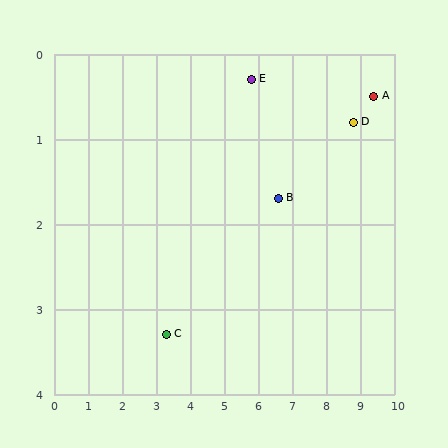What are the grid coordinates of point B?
Point B is at approximately (6.6, 1.7).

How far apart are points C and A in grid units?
Points C and A are about 6.7 grid units apart.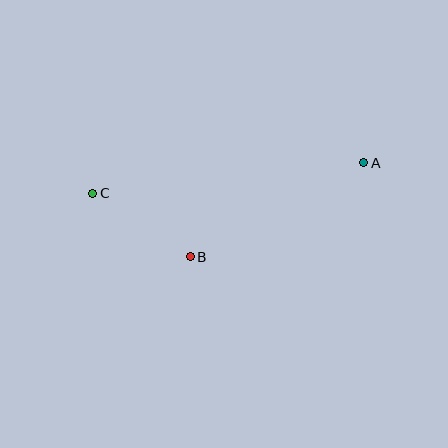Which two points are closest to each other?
Points B and C are closest to each other.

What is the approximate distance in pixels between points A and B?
The distance between A and B is approximately 197 pixels.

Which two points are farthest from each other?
Points A and C are farthest from each other.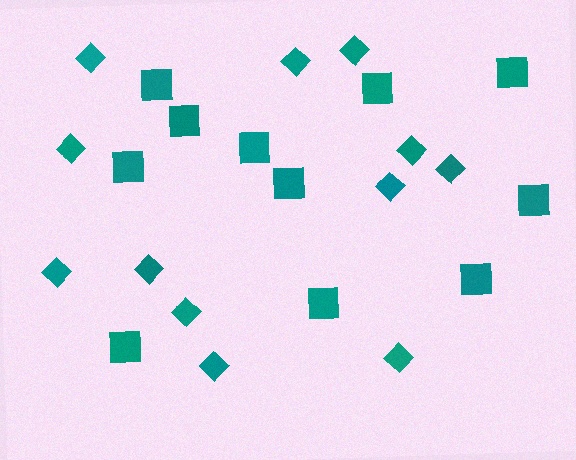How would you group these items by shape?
There are 2 groups: one group of squares (11) and one group of diamonds (12).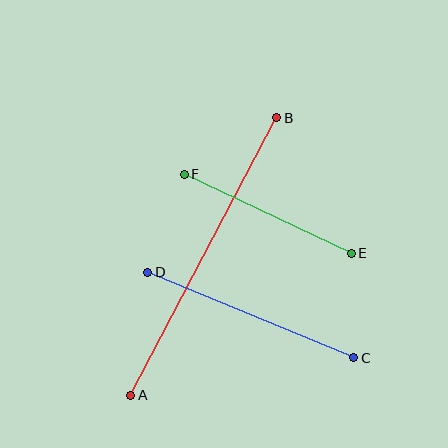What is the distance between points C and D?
The distance is approximately 223 pixels.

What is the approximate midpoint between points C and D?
The midpoint is at approximately (251, 315) pixels.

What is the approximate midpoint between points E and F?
The midpoint is at approximately (268, 214) pixels.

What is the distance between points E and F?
The distance is approximately 185 pixels.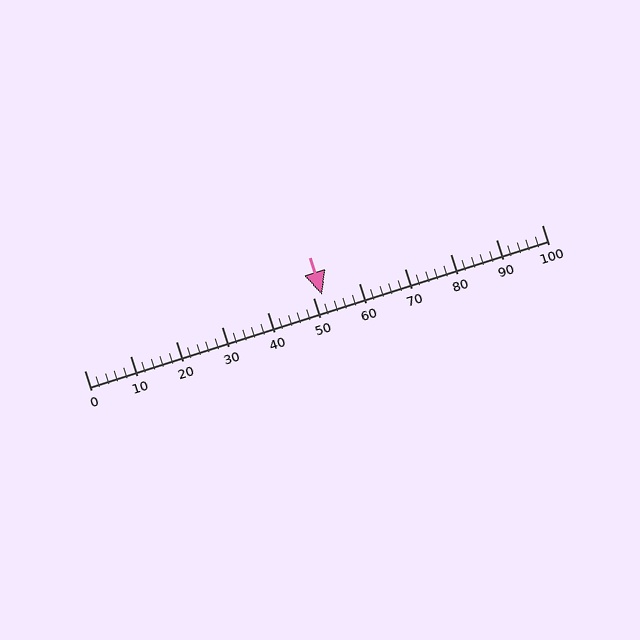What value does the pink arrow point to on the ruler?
The pink arrow points to approximately 52.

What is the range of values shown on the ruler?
The ruler shows values from 0 to 100.